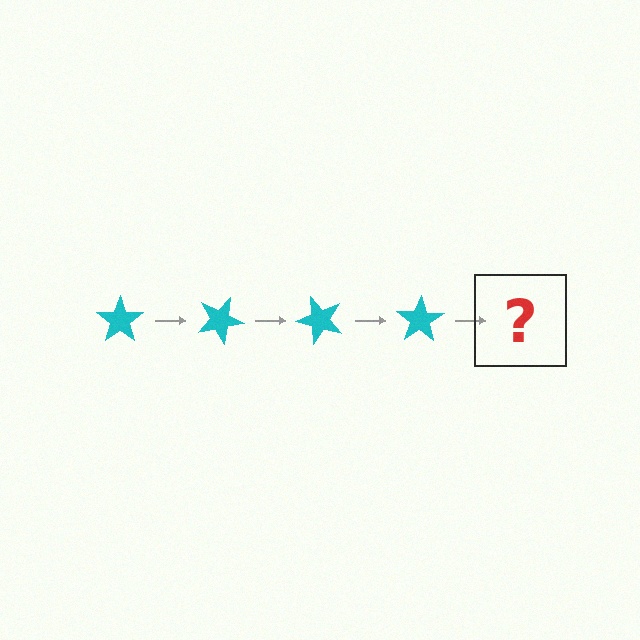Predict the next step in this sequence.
The next step is a cyan star rotated 100 degrees.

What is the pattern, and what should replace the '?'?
The pattern is that the star rotates 25 degrees each step. The '?' should be a cyan star rotated 100 degrees.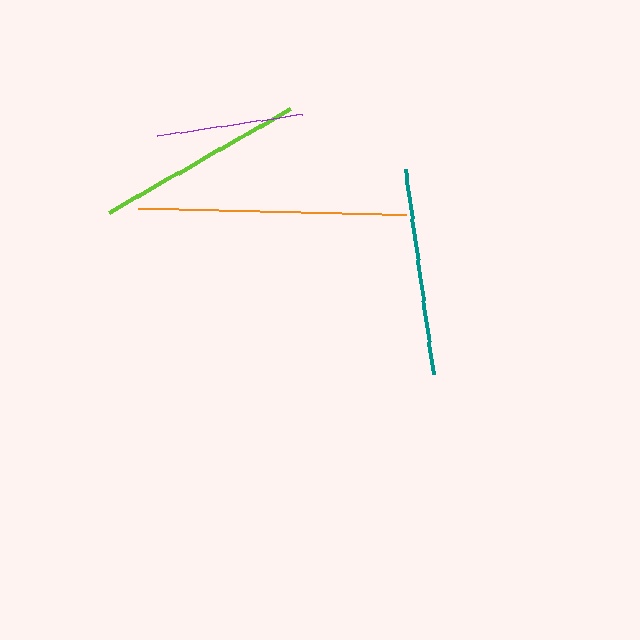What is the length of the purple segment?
The purple segment is approximately 147 pixels long.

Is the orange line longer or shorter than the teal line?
The orange line is longer than the teal line.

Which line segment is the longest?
The orange line is the longest at approximately 268 pixels.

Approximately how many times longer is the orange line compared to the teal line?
The orange line is approximately 1.3 times the length of the teal line.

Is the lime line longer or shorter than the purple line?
The lime line is longer than the purple line.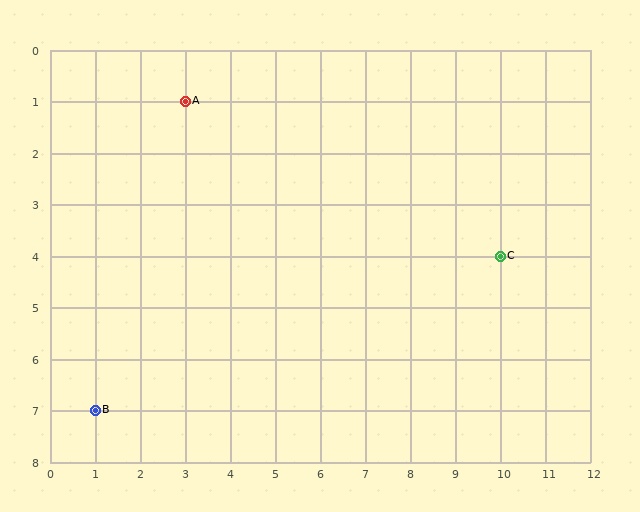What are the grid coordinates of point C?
Point C is at grid coordinates (10, 4).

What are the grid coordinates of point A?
Point A is at grid coordinates (3, 1).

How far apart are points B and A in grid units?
Points B and A are 2 columns and 6 rows apart (about 6.3 grid units diagonally).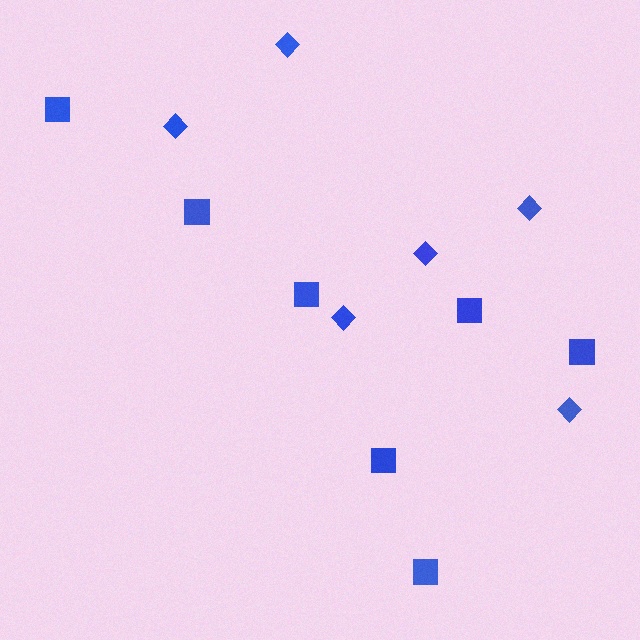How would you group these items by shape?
There are 2 groups: one group of squares (7) and one group of diamonds (6).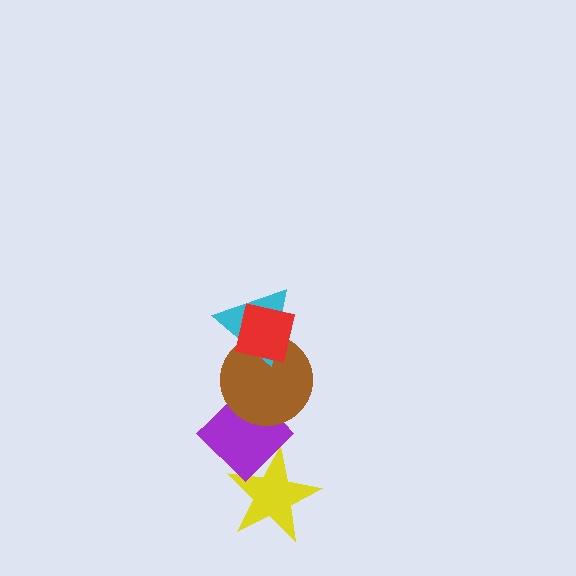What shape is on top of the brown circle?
The cyan triangle is on top of the brown circle.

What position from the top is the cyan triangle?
The cyan triangle is 2nd from the top.